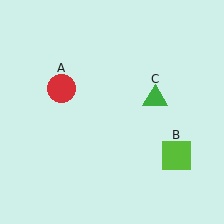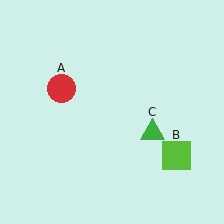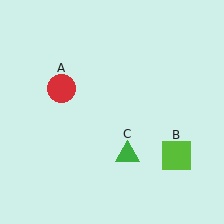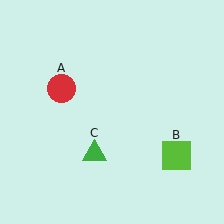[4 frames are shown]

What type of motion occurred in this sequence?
The green triangle (object C) rotated clockwise around the center of the scene.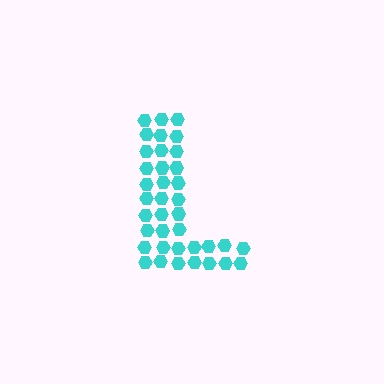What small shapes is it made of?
It is made of small hexagons.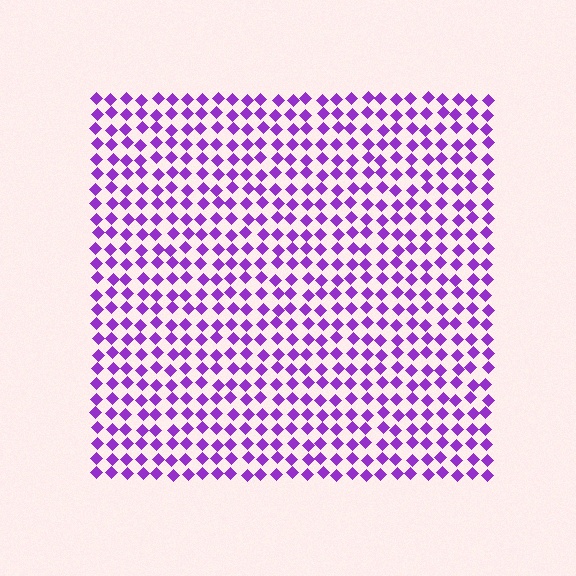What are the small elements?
The small elements are diamonds.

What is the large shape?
The large shape is a square.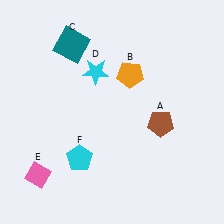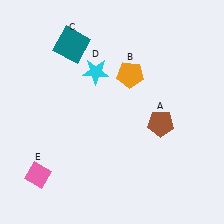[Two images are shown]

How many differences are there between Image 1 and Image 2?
There is 1 difference between the two images.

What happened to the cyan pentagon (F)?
The cyan pentagon (F) was removed in Image 2. It was in the bottom-left area of Image 1.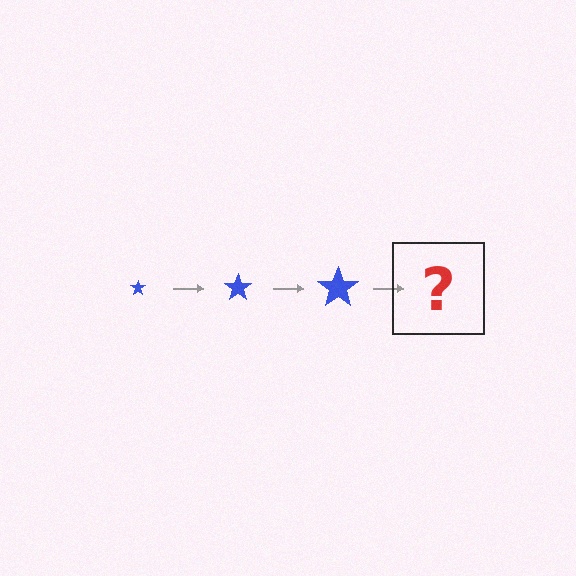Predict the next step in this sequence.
The next step is a blue star, larger than the previous one.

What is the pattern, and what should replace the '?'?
The pattern is that the star gets progressively larger each step. The '?' should be a blue star, larger than the previous one.